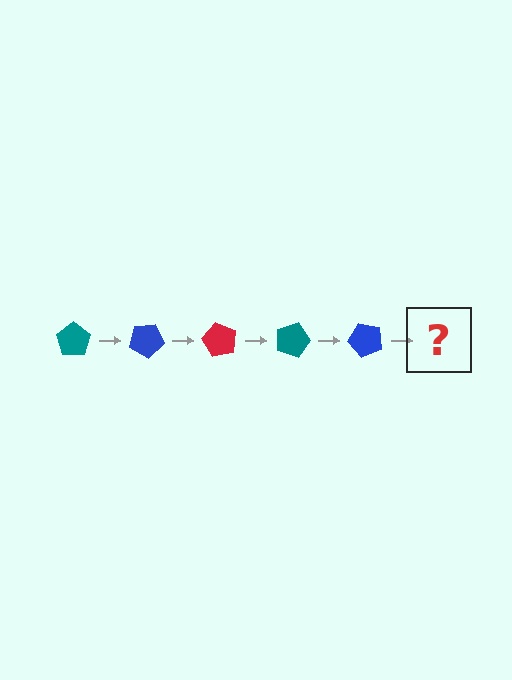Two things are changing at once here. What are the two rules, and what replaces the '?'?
The two rules are that it rotates 30 degrees each step and the color cycles through teal, blue, and red. The '?' should be a red pentagon, rotated 150 degrees from the start.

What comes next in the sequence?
The next element should be a red pentagon, rotated 150 degrees from the start.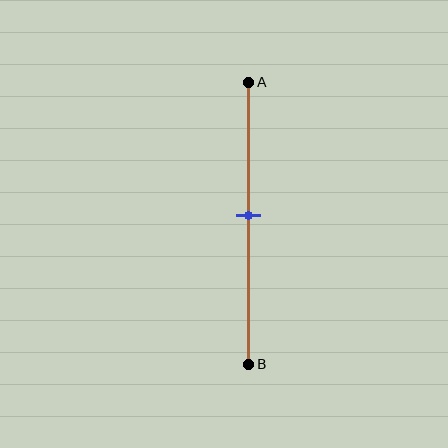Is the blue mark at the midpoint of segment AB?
Yes, the mark is approximately at the midpoint.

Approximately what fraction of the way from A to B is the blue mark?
The blue mark is approximately 45% of the way from A to B.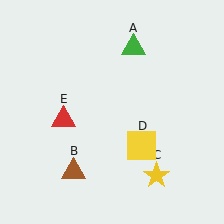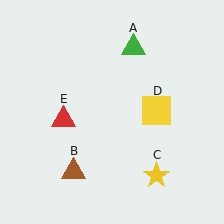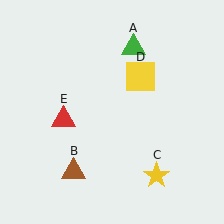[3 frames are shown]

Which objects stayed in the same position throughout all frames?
Green triangle (object A) and brown triangle (object B) and yellow star (object C) and red triangle (object E) remained stationary.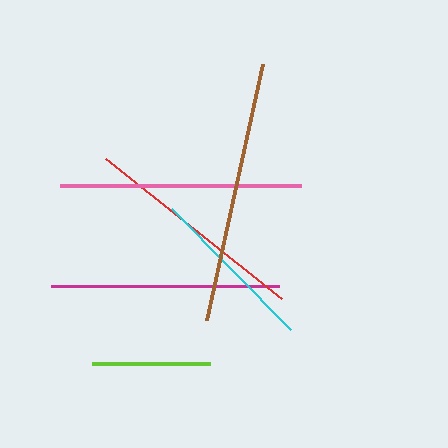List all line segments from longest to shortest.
From longest to shortest: brown, pink, magenta, red, cyan, lime.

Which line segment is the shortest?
The lime line is the shortest at approximately 119 pixels.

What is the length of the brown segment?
The brown segment is approximately 262 pixels long.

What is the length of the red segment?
The red segment is approximately 224 pixels long.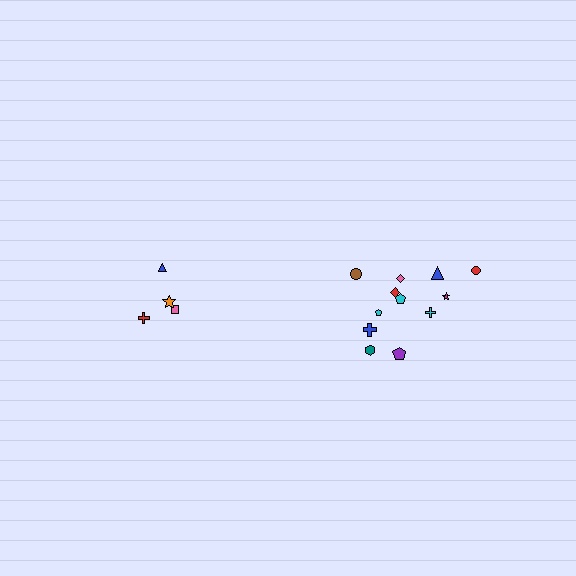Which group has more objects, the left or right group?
The right group.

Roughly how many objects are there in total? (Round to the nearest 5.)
Roughly 15 objects in total.